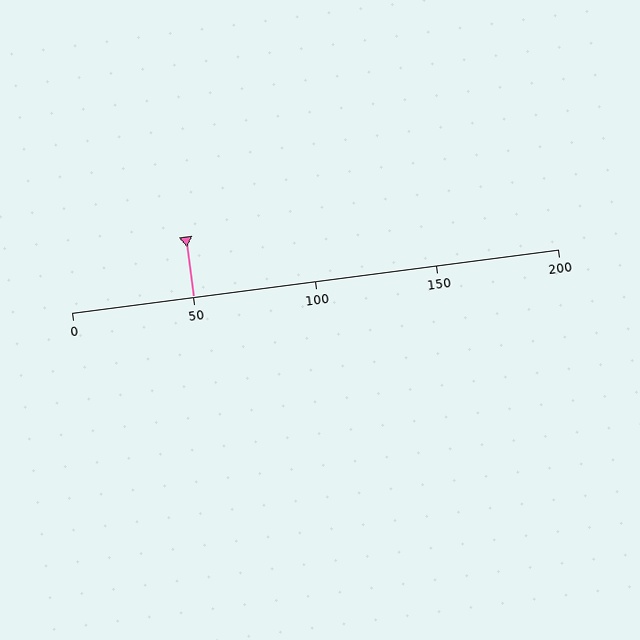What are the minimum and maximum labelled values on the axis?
The axis runs from 0 to 200.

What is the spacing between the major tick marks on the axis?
The major ticks are spaced 50 apart.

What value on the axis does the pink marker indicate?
The marker indicates approximately 50.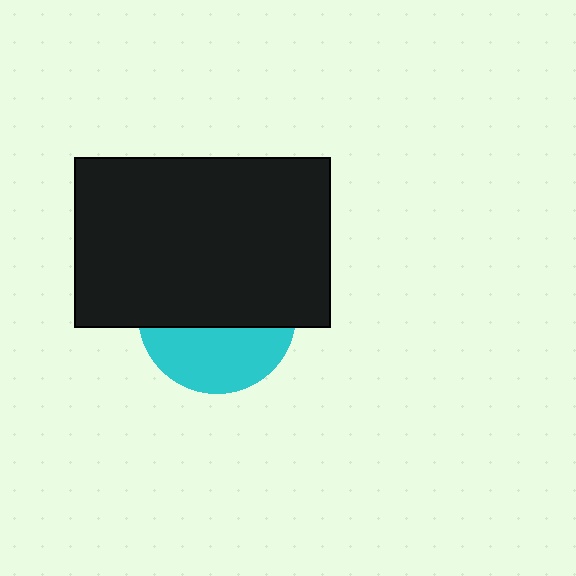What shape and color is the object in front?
The object in front is a black rectangle.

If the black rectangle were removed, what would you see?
You would see the complete cyan circle.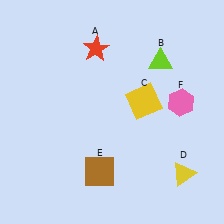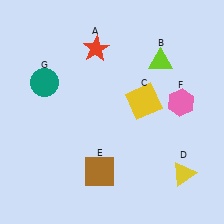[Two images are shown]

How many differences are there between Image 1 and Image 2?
There is 1 difference between the two images.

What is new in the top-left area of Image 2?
A teal circle (G) was added in the top-left area of Image 2.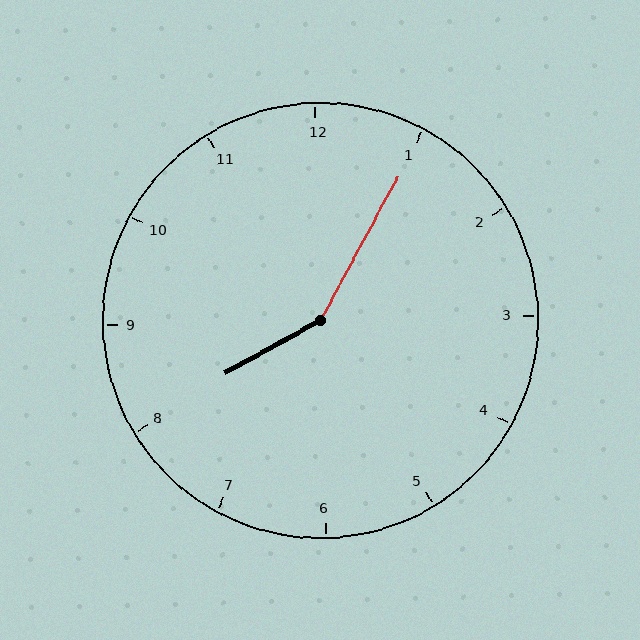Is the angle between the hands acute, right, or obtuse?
It is obtuse.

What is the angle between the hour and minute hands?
Approximately 148 degrees.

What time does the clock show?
8:05.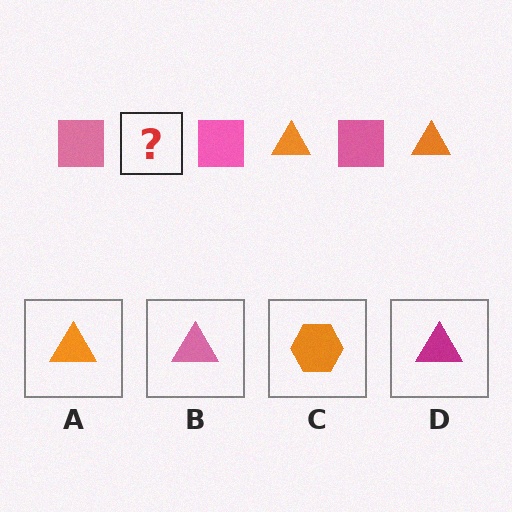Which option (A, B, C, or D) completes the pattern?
A.